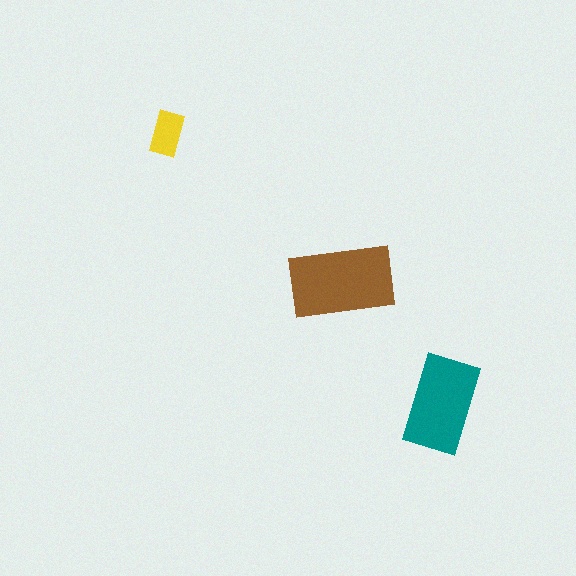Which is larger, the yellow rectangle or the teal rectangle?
The teal one.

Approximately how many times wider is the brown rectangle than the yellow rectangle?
About 2.5 times wider.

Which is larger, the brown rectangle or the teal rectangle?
The brown one.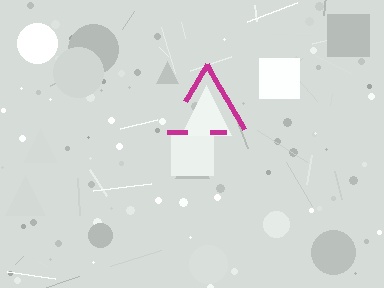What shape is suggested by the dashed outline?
The dashed outline suggests a triangle.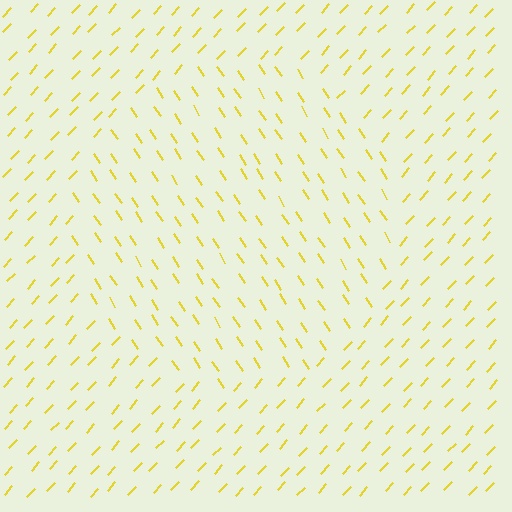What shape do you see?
I see a circle.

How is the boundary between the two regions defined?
The boundary is defined purely by a change in line orientation (approximately 76 degrees difference). All lines are the same color and thickness.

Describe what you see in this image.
The image is filled with small yellow line segments. A circle region in the image has lines oriented differently from the surrounding lines, creating a visible texture boundary.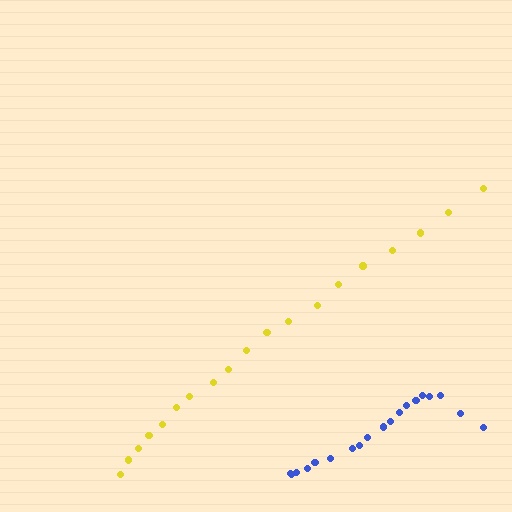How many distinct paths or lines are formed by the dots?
There are 2 distinct paths.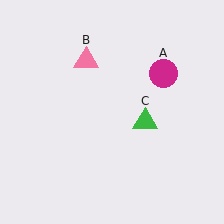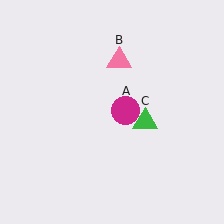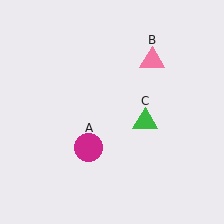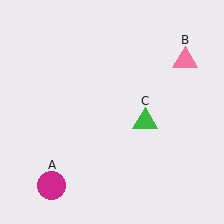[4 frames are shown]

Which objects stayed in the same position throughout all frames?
Green triangle (object C) remained stationary.